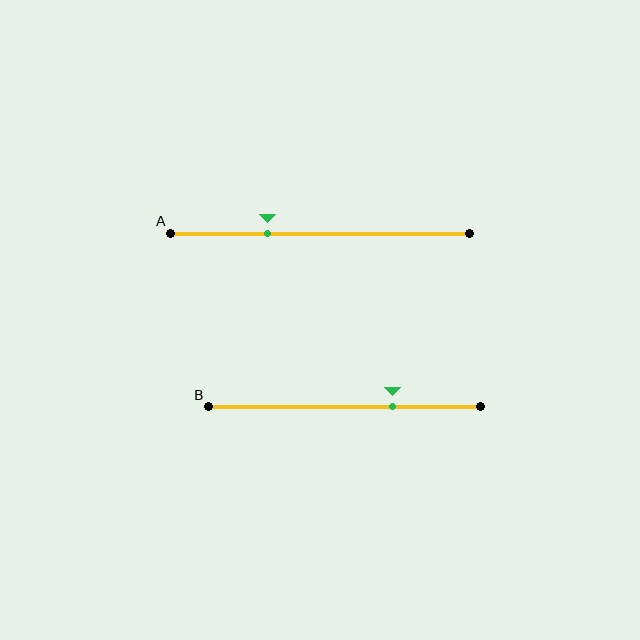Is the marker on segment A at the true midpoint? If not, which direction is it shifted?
No, the marker on segment A is shifted to the left by about 18% of the segment length.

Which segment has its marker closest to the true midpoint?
Segment A has its marker closest to the true midpoint.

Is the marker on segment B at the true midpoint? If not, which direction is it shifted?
No, the marker on segment B is shifted to the right by about 18% of the segment length.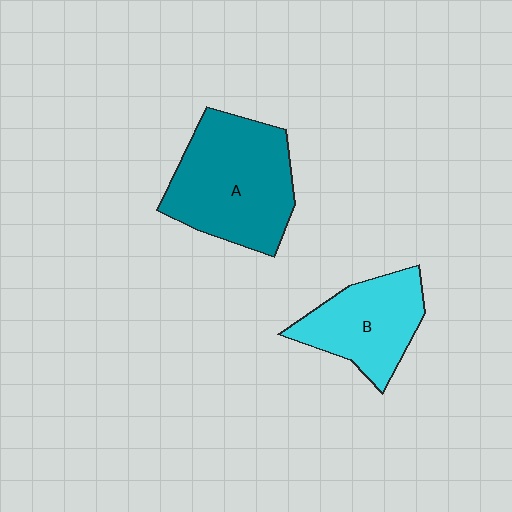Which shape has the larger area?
Shape A (teal).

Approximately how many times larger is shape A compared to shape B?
Approximately 1.5 times.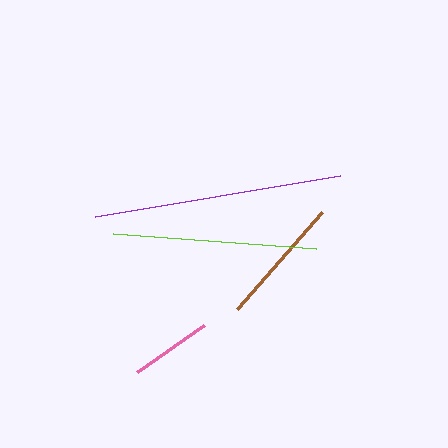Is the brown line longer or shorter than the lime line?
The lime line is longer than the brown line.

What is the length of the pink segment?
The pink segment is approximately 82 pixels long.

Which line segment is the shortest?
The pink line is the shortest at approximately 82 pixels.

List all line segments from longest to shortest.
From longest to shortest: purple, lime, brown, pink.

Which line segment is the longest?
The purple line is the longest at approximately 248 pixels.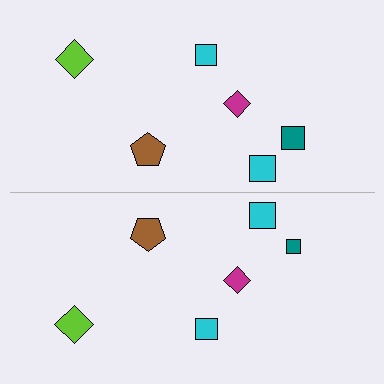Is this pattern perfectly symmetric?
No, the pattern is not perfectly symmetric. The teal square on the bottom side has a different size than its mirror counterpart.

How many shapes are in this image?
There are 12 shapes in this image.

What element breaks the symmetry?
The teal square on the bottom side has a different size than its mirror counterpart.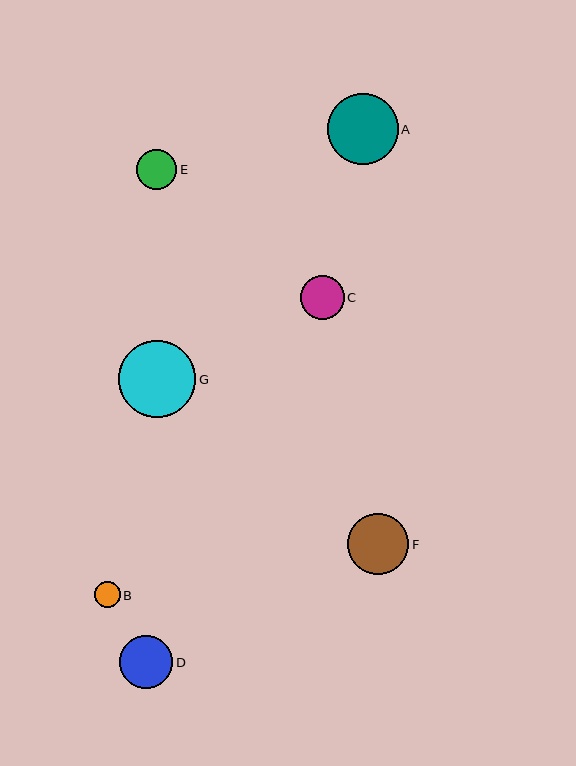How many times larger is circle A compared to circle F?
Circle A is approximately 1.2 times the size of circle F.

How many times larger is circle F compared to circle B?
Circle F is approximately 2.3 times the size of circle B.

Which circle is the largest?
Circle G is the largest with a size of approximately 78 pixels.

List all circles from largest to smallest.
From largest to smallest: G, A, F, D, C, E, B.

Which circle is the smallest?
Circle B is the smallest with a size of approximately 26 pixels.